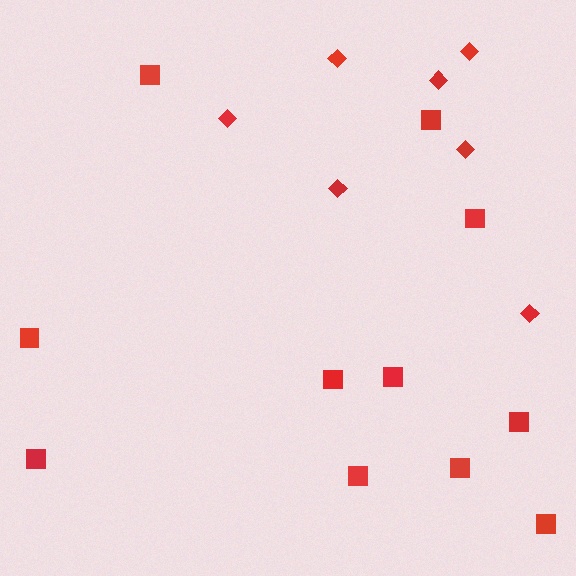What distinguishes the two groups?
There are 2 groups: one group of squares (11) and one group of diamonds (7).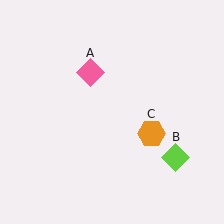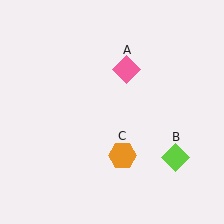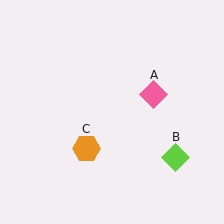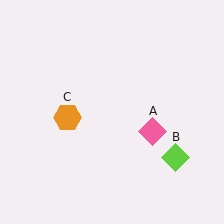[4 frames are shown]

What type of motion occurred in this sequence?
The pink diamond (object A), orange hexagon (object C) rotated clockwise around the center of the scene.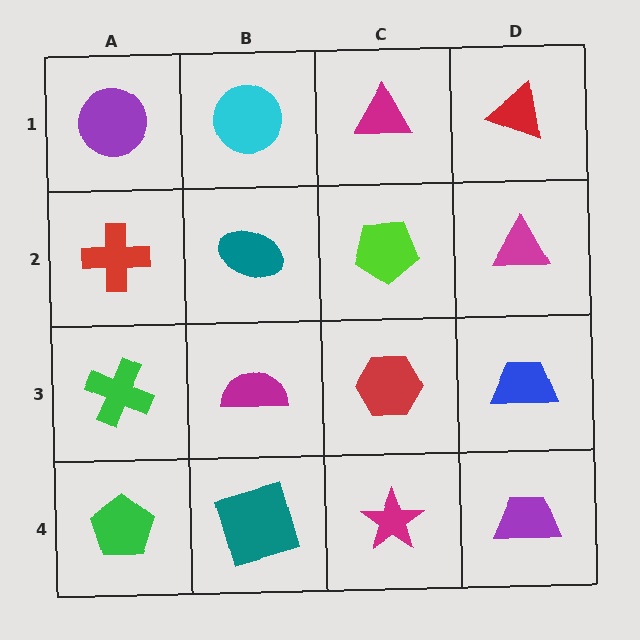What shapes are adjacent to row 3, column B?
A teal ellipse (row 2, column B), a teal square (row 4, column B), a green cross (row 3, column A), a red hexagon (row 3, column C).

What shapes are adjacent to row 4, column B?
A magenta semicircle (row 3, column B), a green pentagon (row 4, column A), a magenta star (row 4, column C).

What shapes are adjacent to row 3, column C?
A lime pentagon (row 2, column C), a magenta star (row 4, column C), a magenta semicircle (row 3, column B), a blue trapezoid (row 3, column D).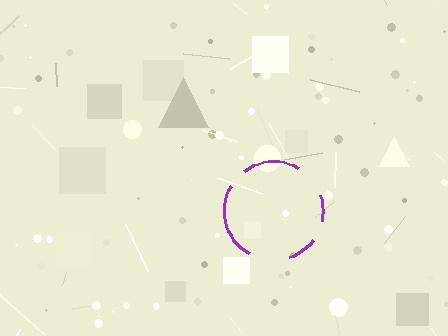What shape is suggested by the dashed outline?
The dashed outline suggests a circle.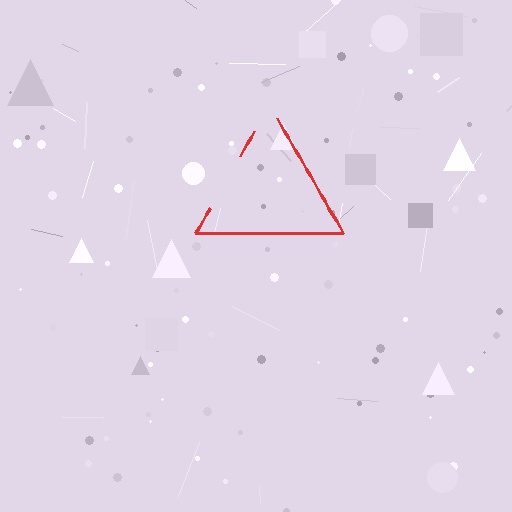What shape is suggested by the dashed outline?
The dashed outline suggests a triangle.